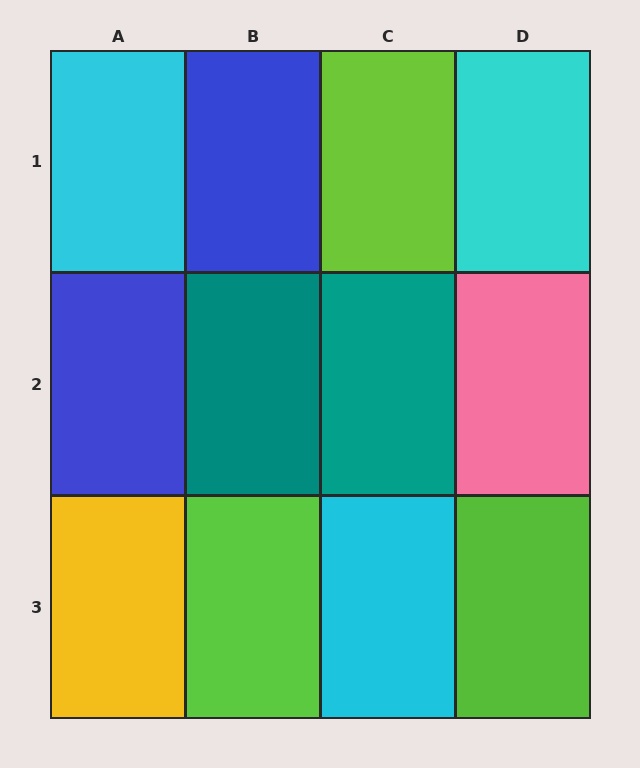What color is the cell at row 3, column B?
Lime.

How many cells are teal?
2 cells are teal.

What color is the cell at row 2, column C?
Teal.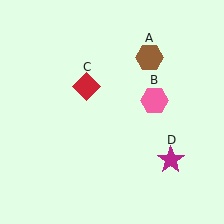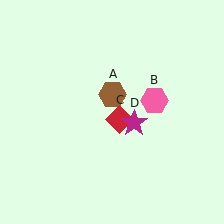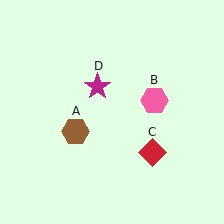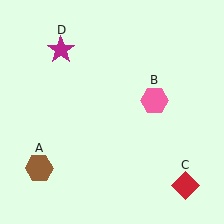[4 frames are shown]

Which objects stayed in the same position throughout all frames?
Pink hexagon (object B) remained stationary.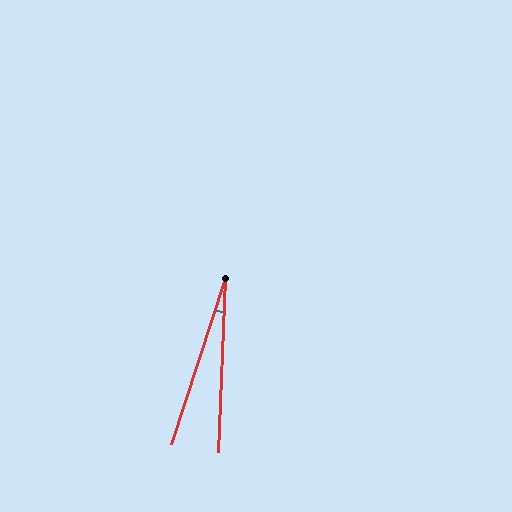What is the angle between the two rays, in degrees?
Approximately 16 degrees.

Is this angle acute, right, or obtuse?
It is acute.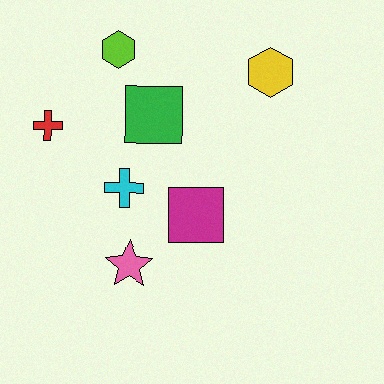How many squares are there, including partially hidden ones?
There are 2 squares.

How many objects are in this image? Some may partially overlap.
There are 7 objects.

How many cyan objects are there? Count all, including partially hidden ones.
There is 1 cyan object.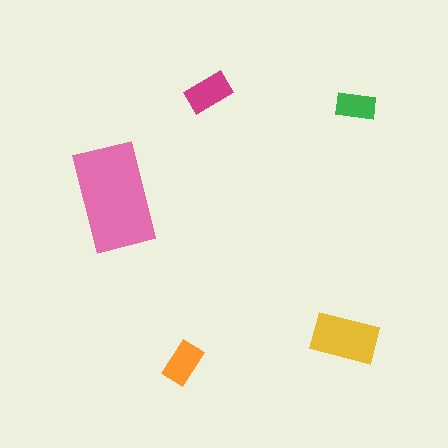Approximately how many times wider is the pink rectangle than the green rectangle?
About 2.5 times wider.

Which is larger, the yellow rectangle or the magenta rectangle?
The yellow one.